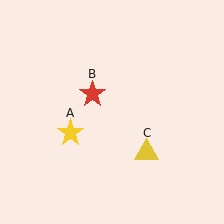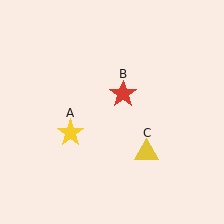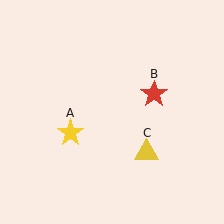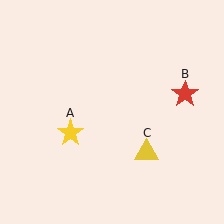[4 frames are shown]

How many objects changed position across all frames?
1 object changed position: red star (object B).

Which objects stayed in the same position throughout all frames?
Yellow star (object A) and yellow triangle (object C) remained stationary.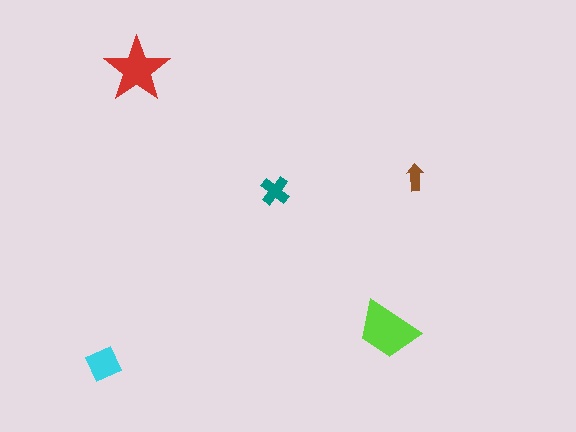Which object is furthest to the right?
The brown arrow is rightmost.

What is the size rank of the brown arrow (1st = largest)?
5th.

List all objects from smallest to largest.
The brown arrow, the teal cross, the cyan diamond, the red star, the lime trapezoid.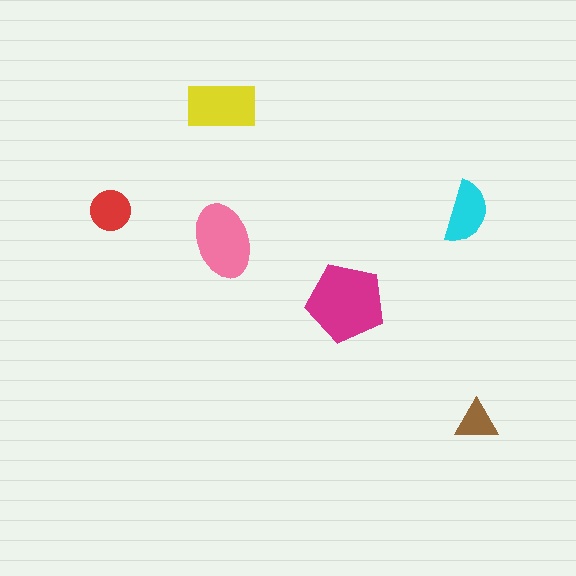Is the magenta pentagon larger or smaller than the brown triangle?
Larger.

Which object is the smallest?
The brown triangle.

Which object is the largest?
The magenta pentagon.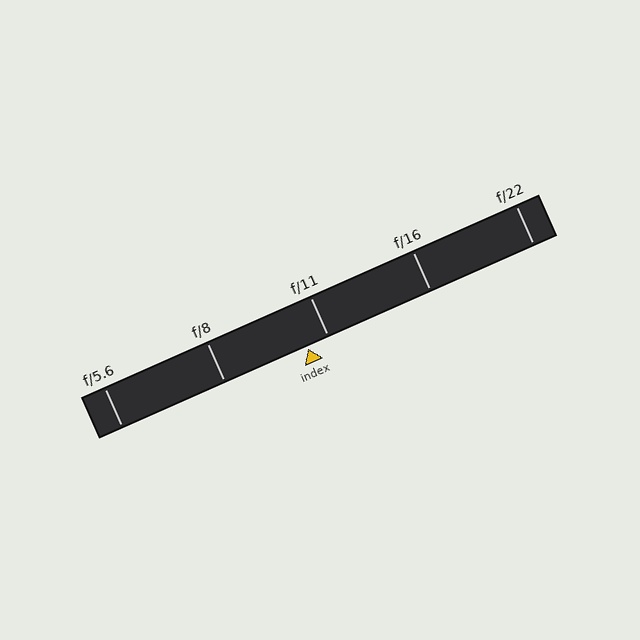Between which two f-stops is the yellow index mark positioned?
The index mark is between f/8 and f/11.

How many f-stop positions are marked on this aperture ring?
There are 5 f-stop positions marked.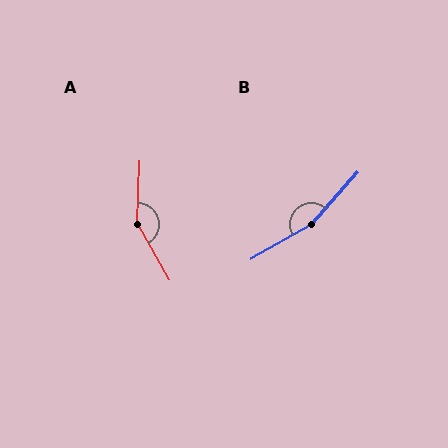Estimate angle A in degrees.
Approximately 148 degrees.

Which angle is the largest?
B, at approximately 161 degrees.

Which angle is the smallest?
A, at approximately 148 degrees.